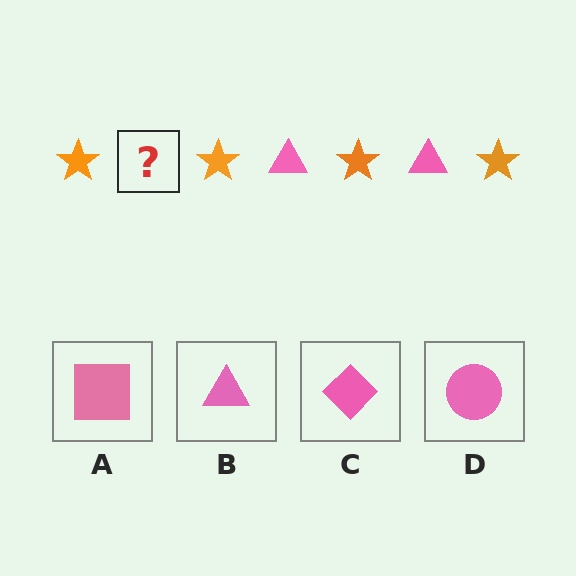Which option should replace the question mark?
Option B.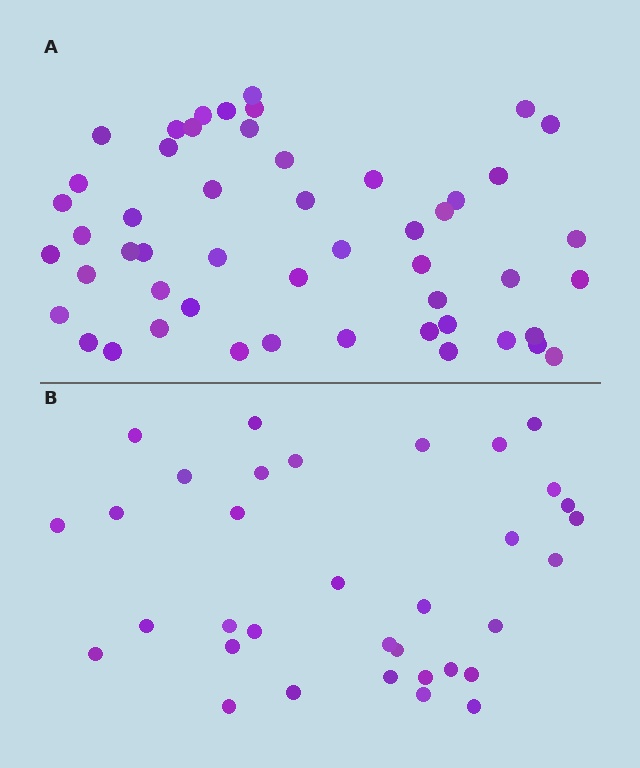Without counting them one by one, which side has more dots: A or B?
Region A (the top region) has more dots.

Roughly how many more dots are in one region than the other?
Region A has approximately 15 more dots than region B.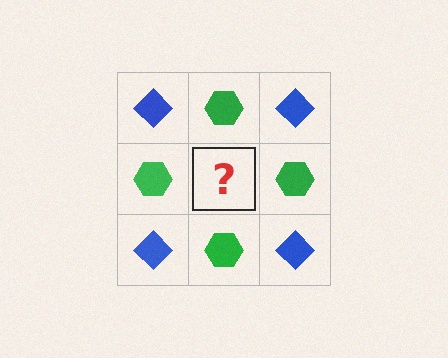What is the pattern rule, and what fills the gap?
The rule is that it alternates blue diamond and green hexagon in a checkerboard pattern. The gap should be filled with a blue diamond.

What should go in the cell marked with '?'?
The missing cell should contain a blue diamond.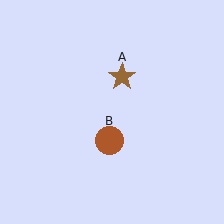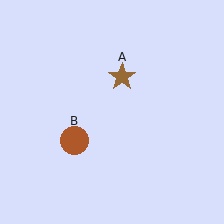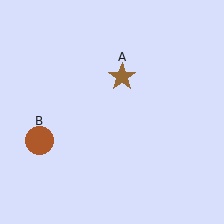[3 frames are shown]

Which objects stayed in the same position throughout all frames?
Brown star (object A) remained stationary.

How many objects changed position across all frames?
1 object changed position: brown circle (object B).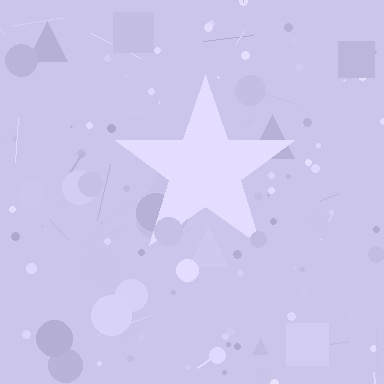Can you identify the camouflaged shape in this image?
The camouflaged shape is a star.